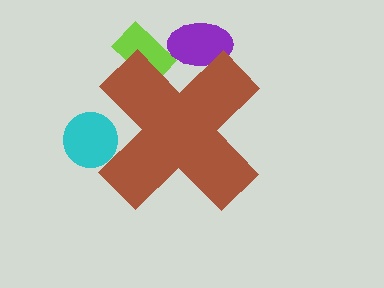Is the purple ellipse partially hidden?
Yes, the purple ellipse is partially hidden behind the brown cross.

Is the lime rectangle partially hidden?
Yes, the lime rectangle is partially hidden behind the brown cross.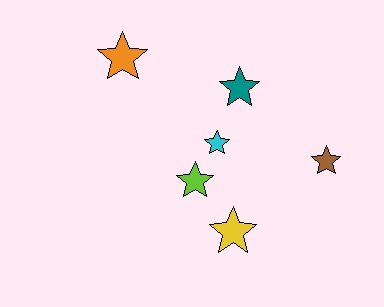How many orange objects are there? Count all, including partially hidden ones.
There is 1 orange object.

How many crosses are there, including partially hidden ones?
There are no crosses.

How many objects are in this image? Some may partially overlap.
There are 6 objects.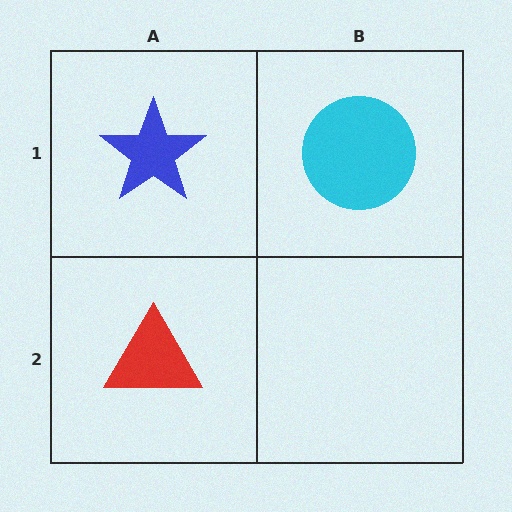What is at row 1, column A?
A blue star.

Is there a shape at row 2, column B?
No, that cell is empty.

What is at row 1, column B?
A cyan circle.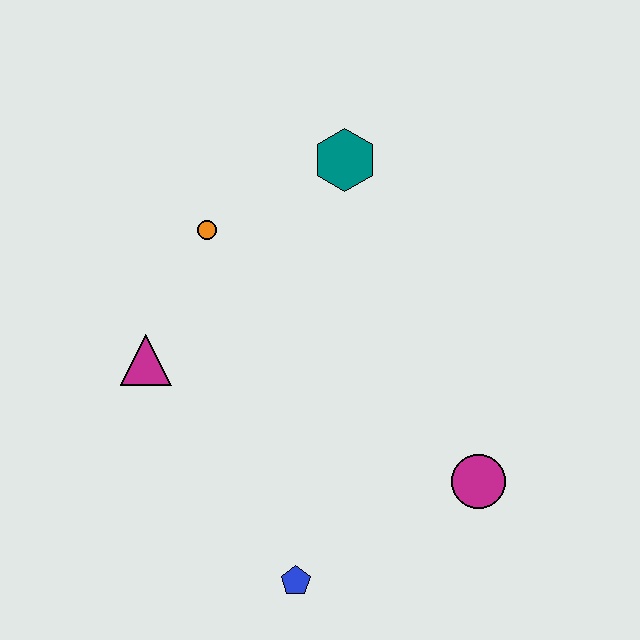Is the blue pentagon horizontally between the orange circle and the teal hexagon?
Yes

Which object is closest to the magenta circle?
The blue pentagon is closest to the magenta circle.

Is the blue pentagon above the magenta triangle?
No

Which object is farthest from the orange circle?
The magenta circle is farthest from the orange circle.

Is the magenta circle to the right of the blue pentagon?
Yes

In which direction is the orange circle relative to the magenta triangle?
The orange circle is above the magenta triangle.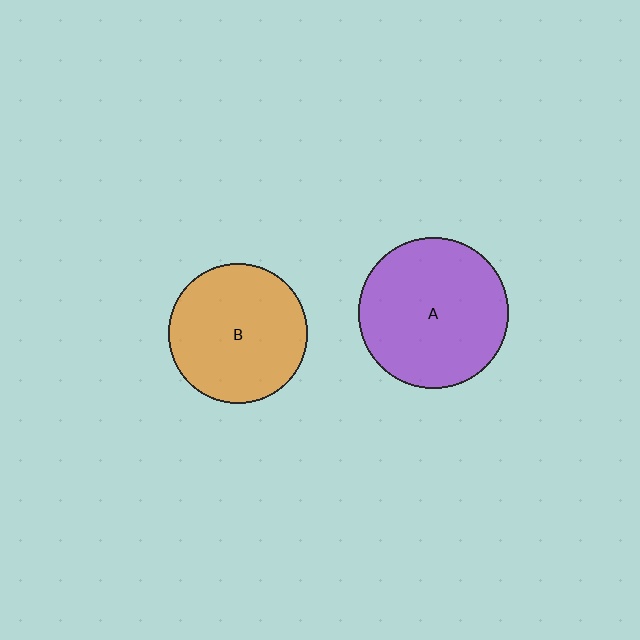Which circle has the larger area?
Circle A (purple).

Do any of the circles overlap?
No, none of the circles overlap.